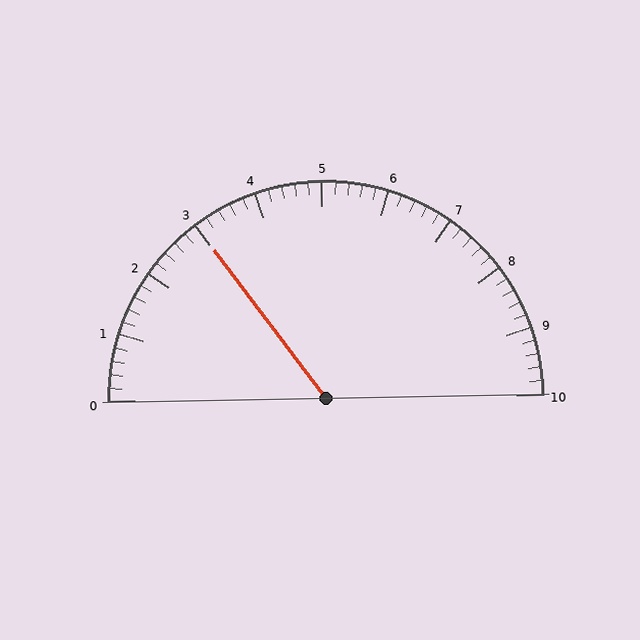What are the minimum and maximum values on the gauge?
The gauge ranges from 0 to 10.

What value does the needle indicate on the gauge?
The needle indicates approximately 3.0.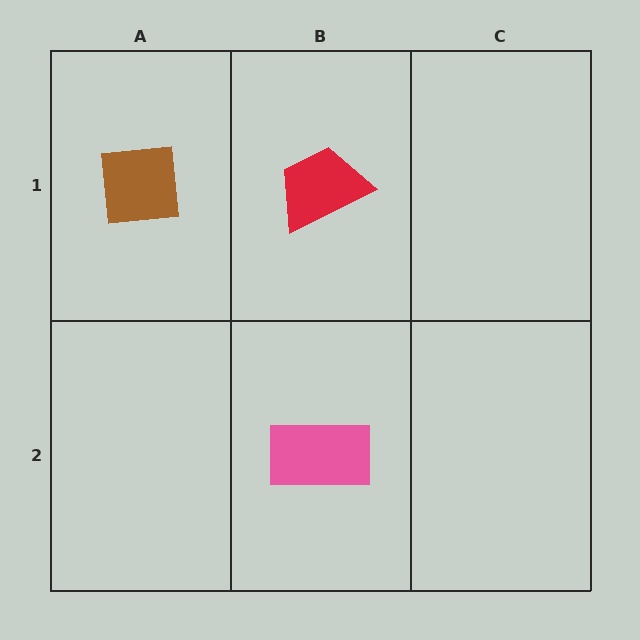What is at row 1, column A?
A brown square.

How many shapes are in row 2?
1 shape.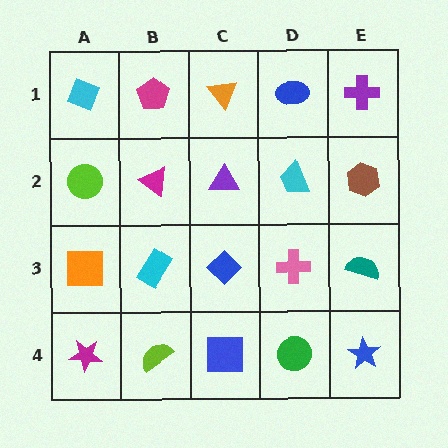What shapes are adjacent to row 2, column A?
A cyan diamond (row 1, column A), an orange square (row 3, column A), a magenta triangle (row 2, column B).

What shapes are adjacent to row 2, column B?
A magenta pentagon (row 1, column B), a cyan rectangle (row 3, column B), a lime circle (row 2, column A), a purple triangle (row 2, column C).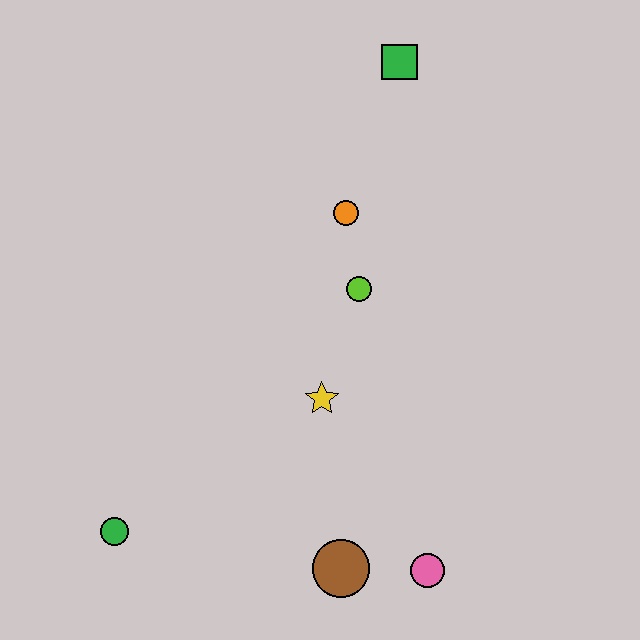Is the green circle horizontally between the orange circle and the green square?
No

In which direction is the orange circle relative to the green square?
The orange circle is below the green square.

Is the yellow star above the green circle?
Yes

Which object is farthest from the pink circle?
The green square is farthest from the pink circle.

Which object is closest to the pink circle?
The brown circle is closest to the pink circle.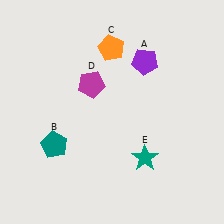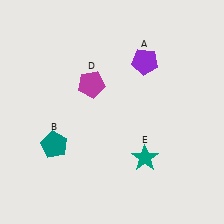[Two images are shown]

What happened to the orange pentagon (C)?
The orange pentagon (C) was removed in Image 2. It was in the top-left area of Image 1.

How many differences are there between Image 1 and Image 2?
There is 1 difference between the two images.